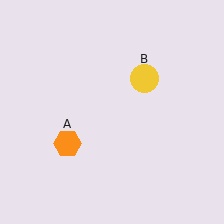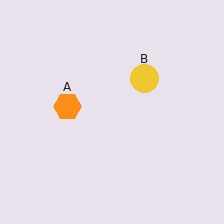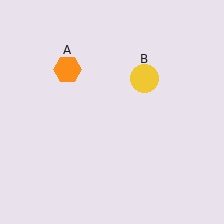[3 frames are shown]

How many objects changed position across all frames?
1 object changed position: orange hexagon (object A).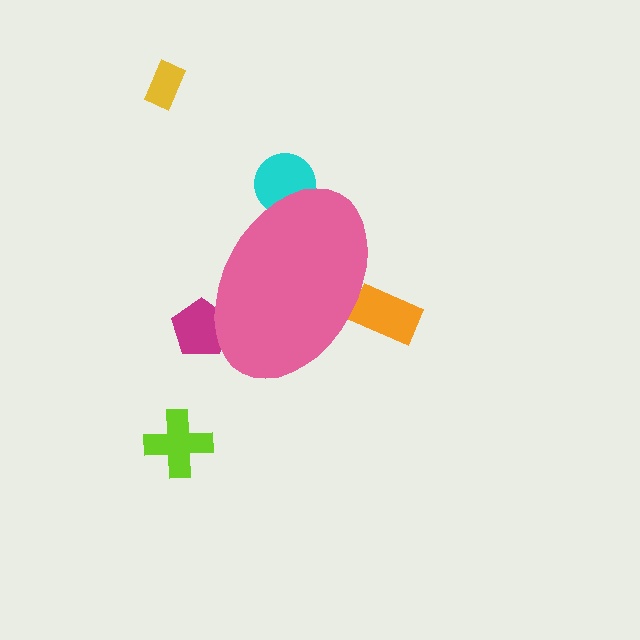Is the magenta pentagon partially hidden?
Yes, the magenta pentagon is partially hidden behind the pink ellipse.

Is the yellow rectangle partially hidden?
No, the yellow rectangle is fully visible.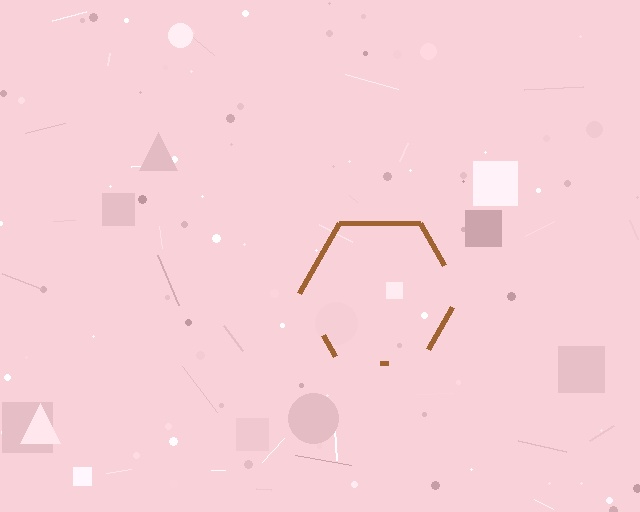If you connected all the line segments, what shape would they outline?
They would outline a hexagon.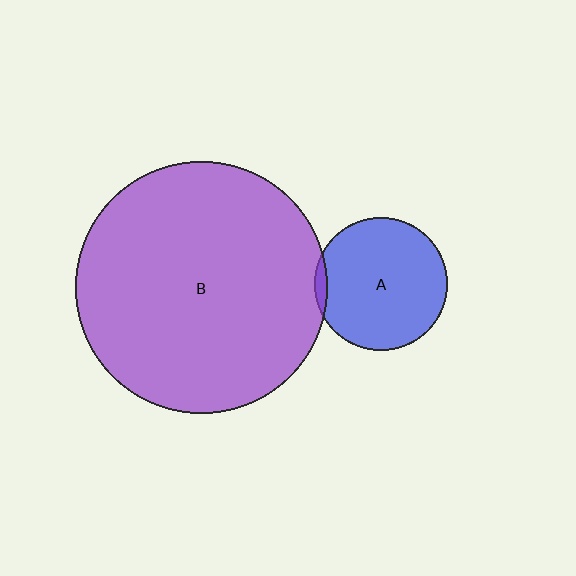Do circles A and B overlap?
Yes.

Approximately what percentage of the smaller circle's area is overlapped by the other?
Approximately 5%.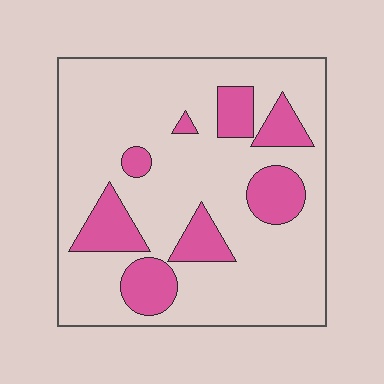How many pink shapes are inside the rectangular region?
8.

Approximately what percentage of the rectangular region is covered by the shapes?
Approximately 20%.